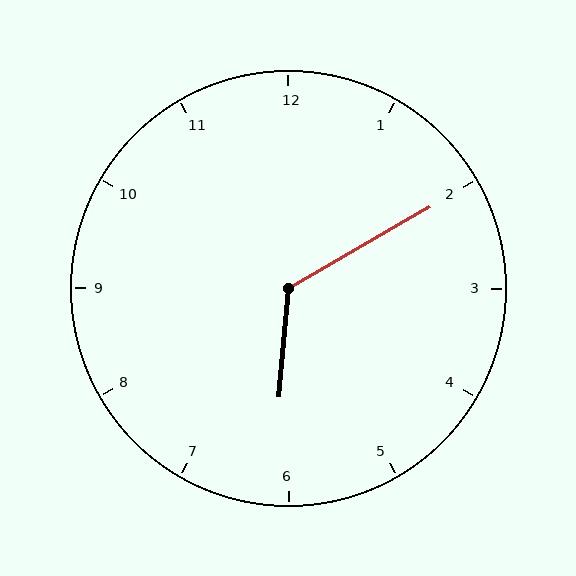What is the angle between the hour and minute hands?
Approximately 125 degrees.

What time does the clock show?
6:10.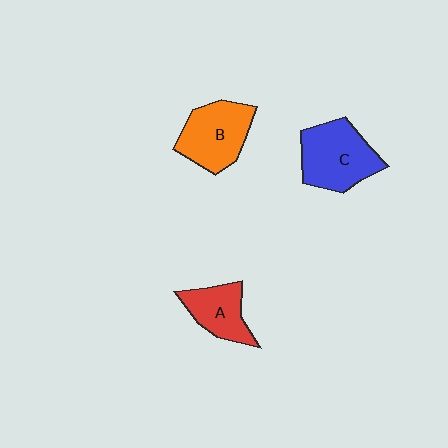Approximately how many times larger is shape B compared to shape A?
Approximately 1.3 times.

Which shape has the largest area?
Shape C (blue).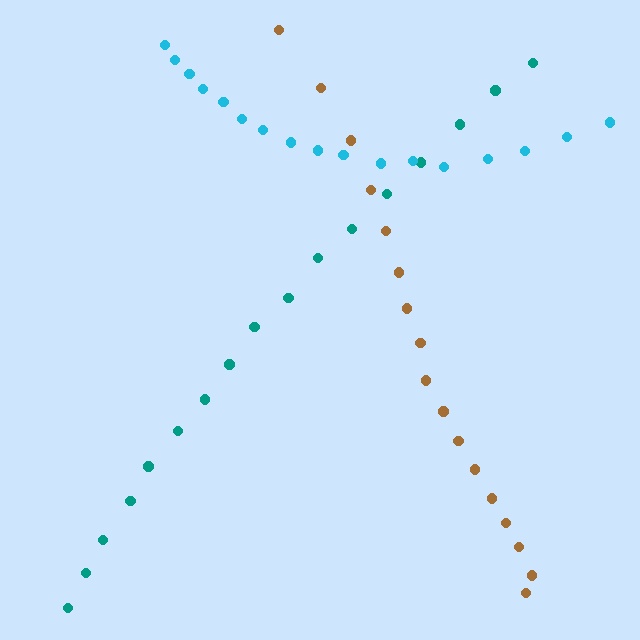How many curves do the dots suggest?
There are 3 distinct paths.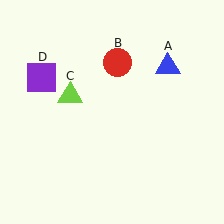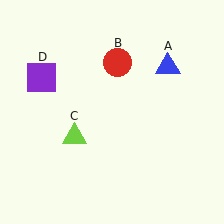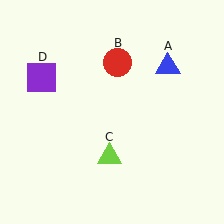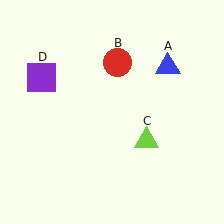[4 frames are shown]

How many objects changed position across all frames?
1 object changed position: lime triangle (object C).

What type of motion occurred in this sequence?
The lime triangle (object C) rotated counterclockwise around the center of the scene.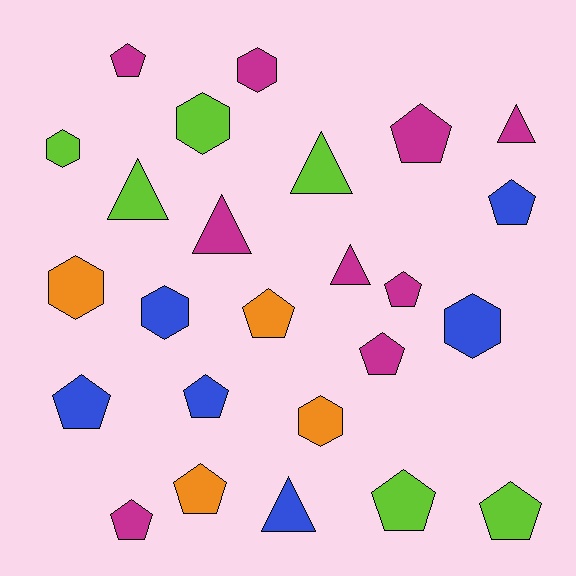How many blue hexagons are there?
There are 2 blue hexagons.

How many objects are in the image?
There are 25 objects.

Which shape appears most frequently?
Pentagon, with 12 objects.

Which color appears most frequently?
Magenta, with 9 objects.